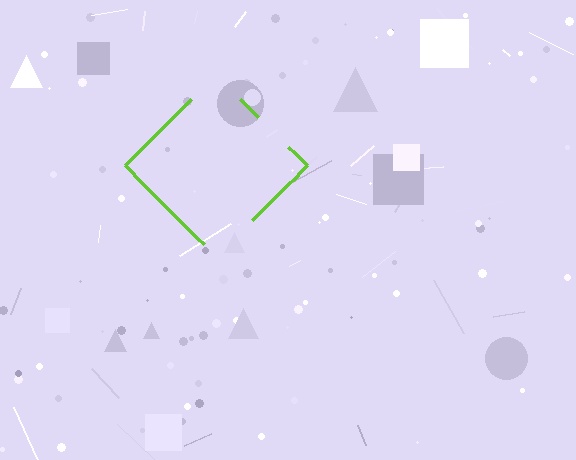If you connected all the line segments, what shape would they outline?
They would outline a diamond.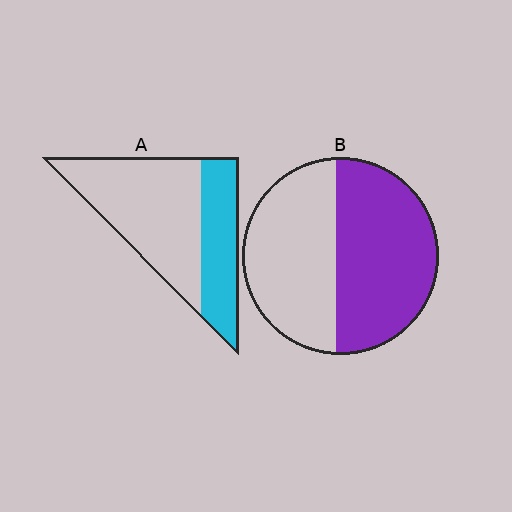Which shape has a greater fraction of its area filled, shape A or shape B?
Shape B.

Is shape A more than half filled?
No.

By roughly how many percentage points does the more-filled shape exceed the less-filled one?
By roughly 20 percentage points (B over A).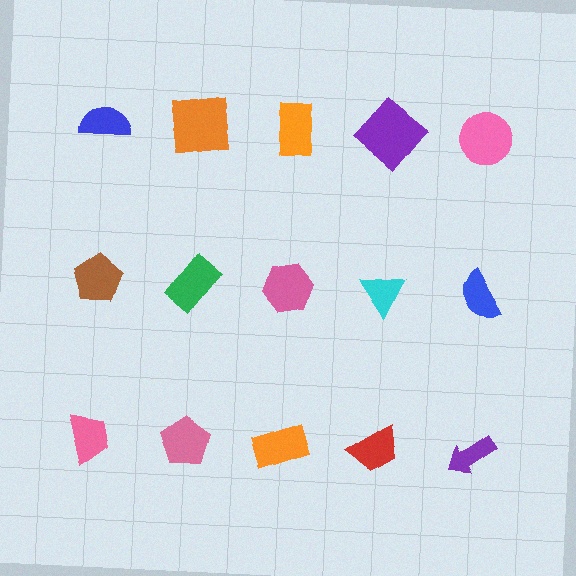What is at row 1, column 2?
An orange square.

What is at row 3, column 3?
An orange rectangle.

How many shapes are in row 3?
5 shapes.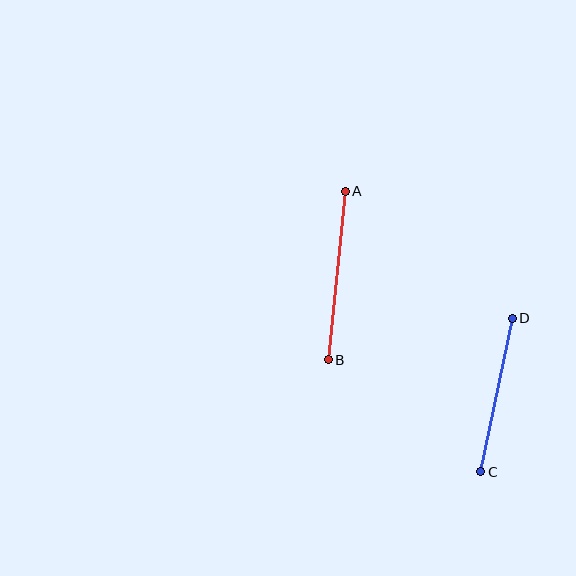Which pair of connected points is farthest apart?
Points A and B are farthest apart.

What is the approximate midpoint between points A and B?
The midpoint is at approximately (337, 276) pixels.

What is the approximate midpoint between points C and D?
The midpoint is at approximately (497, 395) pixels.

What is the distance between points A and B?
The distance is approximately 170 pixels.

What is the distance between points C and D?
The distance is approximately 157 pixels.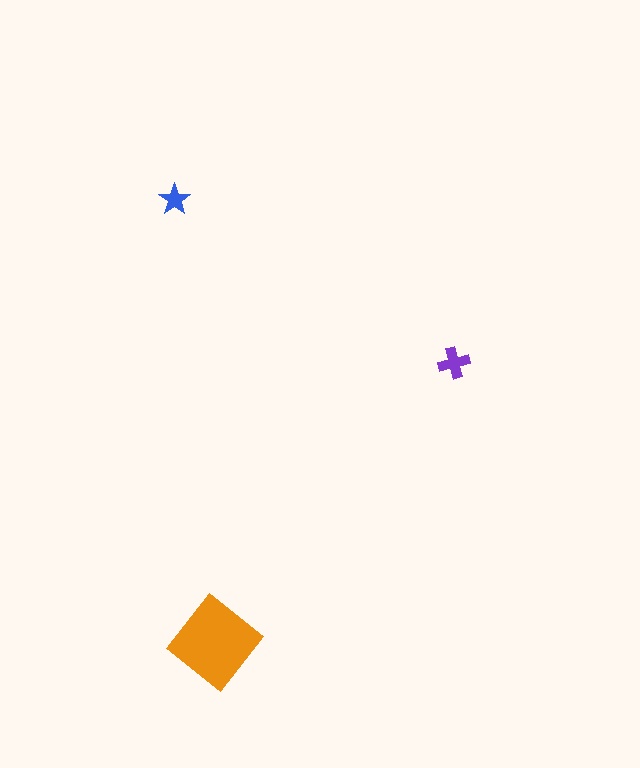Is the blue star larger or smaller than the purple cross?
Smaller.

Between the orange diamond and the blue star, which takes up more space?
The orange diamond.